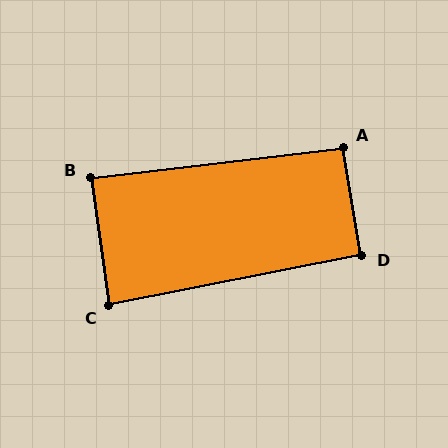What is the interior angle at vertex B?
Approximately 89 degrees (approximately right).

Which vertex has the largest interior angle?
A, at approximately 93 degrees.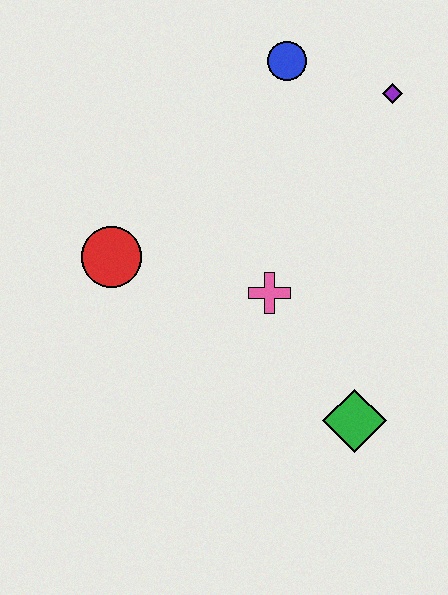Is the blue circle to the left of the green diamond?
Yes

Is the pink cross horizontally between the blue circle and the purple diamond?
No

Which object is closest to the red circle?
The pink cross is closest to the red circle.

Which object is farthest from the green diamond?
The blue circle is farthest from the green diamond.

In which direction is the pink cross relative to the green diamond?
The pink cross is above the green diamond.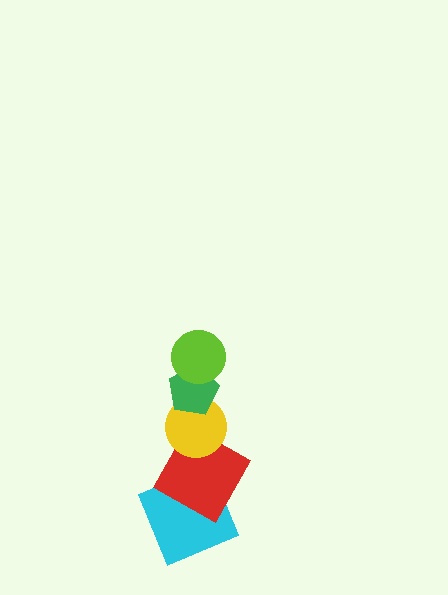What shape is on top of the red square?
The yellow circle is on top of the red square.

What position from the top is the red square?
The red square is 4th from the top.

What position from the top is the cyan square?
The cyan square is 5th from the top.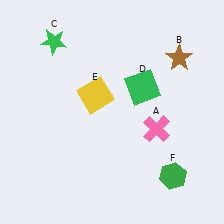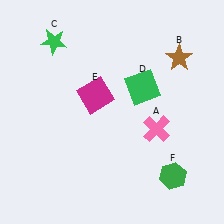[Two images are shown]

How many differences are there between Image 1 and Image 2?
There is 1 difference between the two images.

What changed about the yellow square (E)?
In Image 1, E is yellow. In Image 2, it changed to magenta.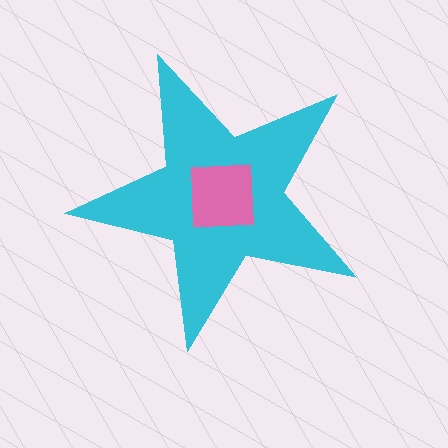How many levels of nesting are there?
2.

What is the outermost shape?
The cyan star.